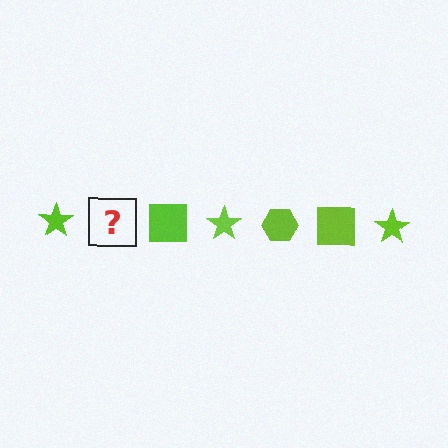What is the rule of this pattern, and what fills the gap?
The rule is that the pattern cycles through star, hexagon, square shapes in lime. The gap should be filled with a lime hexagon.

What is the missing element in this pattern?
The missing element is a lime hexagon.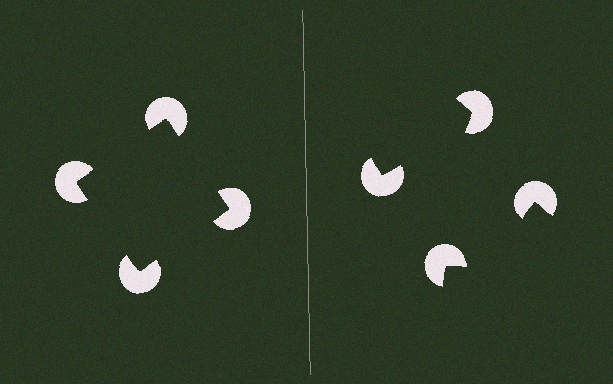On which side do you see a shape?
An illusory square appears on the left side. On the right side the wedge cuts are rotated, so no coherent shape forms.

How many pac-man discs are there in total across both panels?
8 — 4 on each side.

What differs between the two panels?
The pac-man discs are positioned identically on both sides; only the wedge orientations differ. On the left they align to a square; on the right they are misaligned.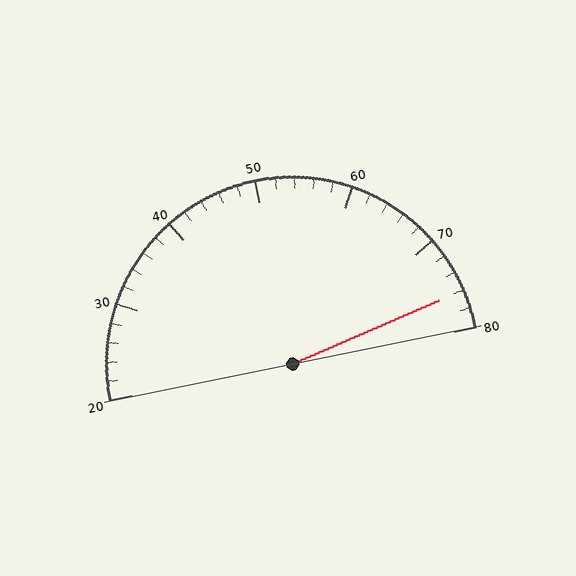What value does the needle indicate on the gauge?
The needle indicates approximately 76.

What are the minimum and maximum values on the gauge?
The gauge ranges from 20 to 80.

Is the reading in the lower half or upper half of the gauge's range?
The reading is in the upper half of the range (20 to 80).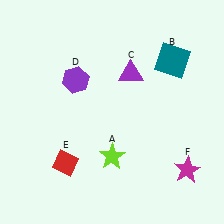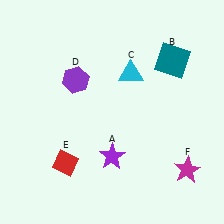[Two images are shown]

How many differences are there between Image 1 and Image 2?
There are 2 differences between the two images.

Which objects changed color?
A changed from lime to purple. C changed from purple to cyan.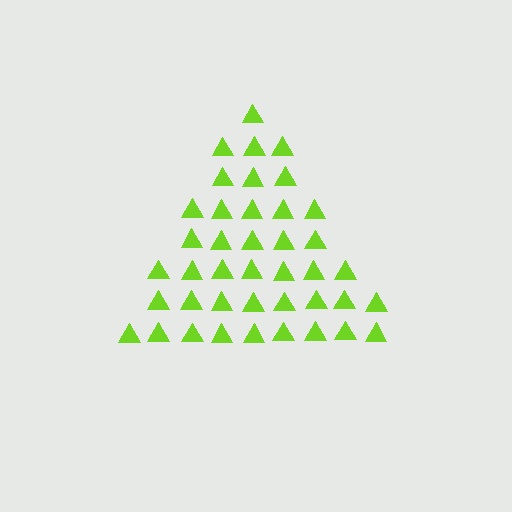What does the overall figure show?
The overall figure shows a triangle.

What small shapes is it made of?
It is made of small triangles.